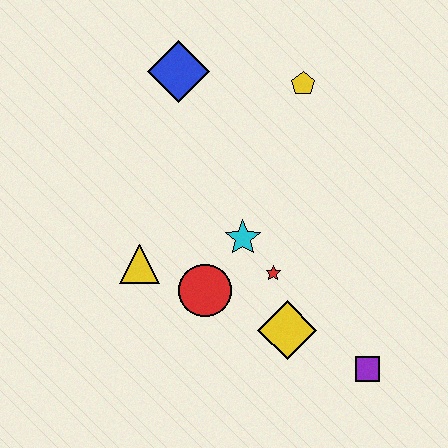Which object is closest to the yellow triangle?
The red circle is closest to the yellow triangle.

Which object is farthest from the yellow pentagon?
The purple square is farthest from the yellow pentagon.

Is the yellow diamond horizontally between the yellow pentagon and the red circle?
Yes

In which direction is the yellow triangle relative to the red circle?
The yellow triangle is to the left of the red circle.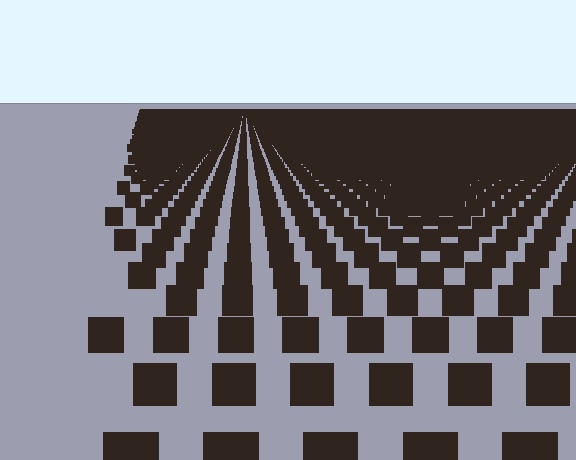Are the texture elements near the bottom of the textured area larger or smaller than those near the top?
Larger. Near the bottom, elements are closer to the viewer and appear at a bigger on-screen size.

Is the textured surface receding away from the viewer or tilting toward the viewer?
The surface is receding away from the viewer. Texture elements get smaller and denser toward the top.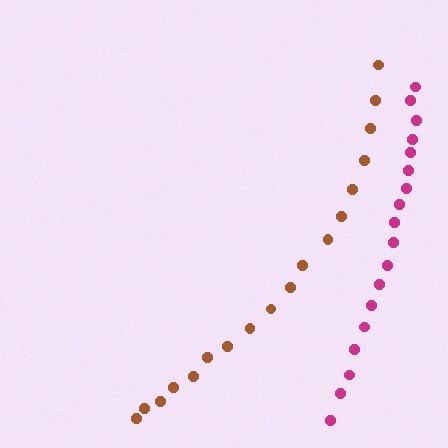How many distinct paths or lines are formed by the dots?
There are 2 distinct paths.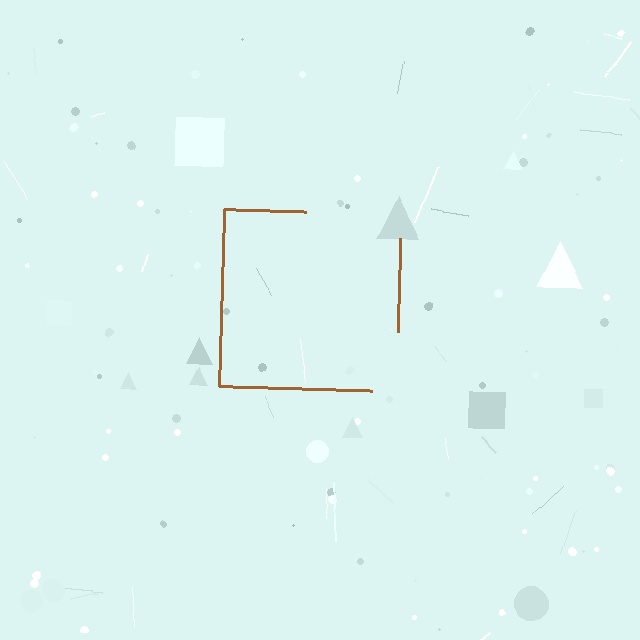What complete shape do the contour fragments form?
The contour fragments form a square.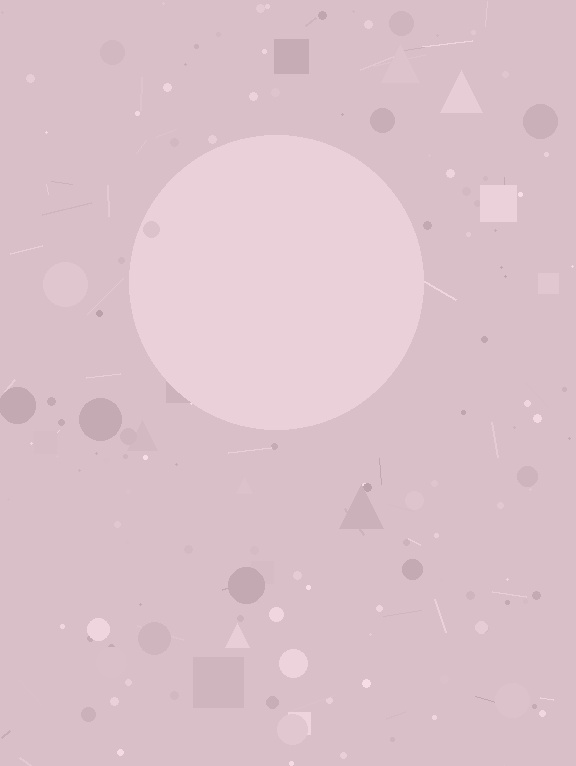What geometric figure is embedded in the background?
A circle is embedded in the background.